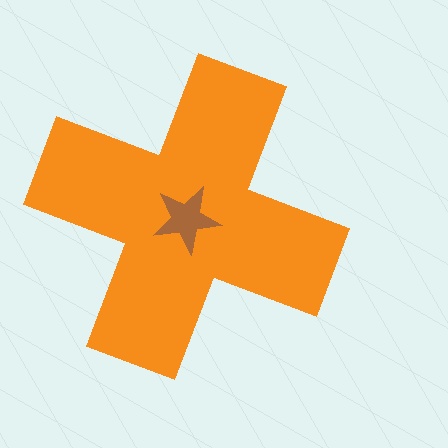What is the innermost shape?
The brown star.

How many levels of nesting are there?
2.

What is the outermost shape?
The orange cross.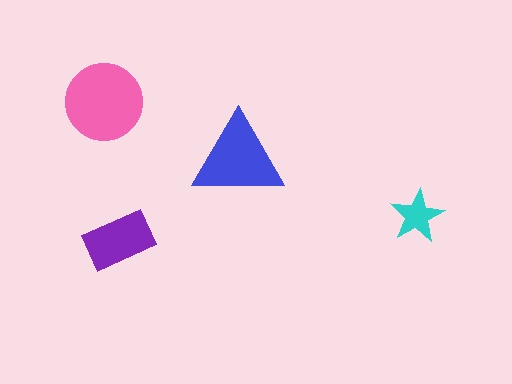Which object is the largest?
The pink circle.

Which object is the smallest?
The cyan star.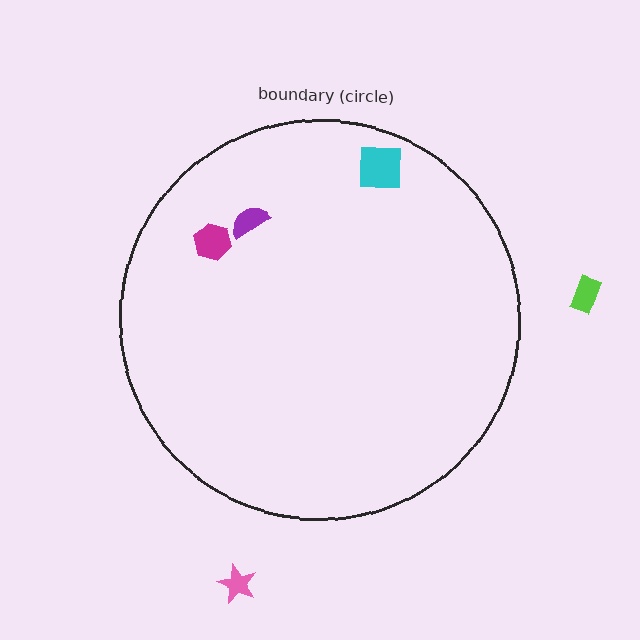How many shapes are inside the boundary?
3 inside, 2 outside.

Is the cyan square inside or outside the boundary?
Inside.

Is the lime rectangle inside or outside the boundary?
Outside.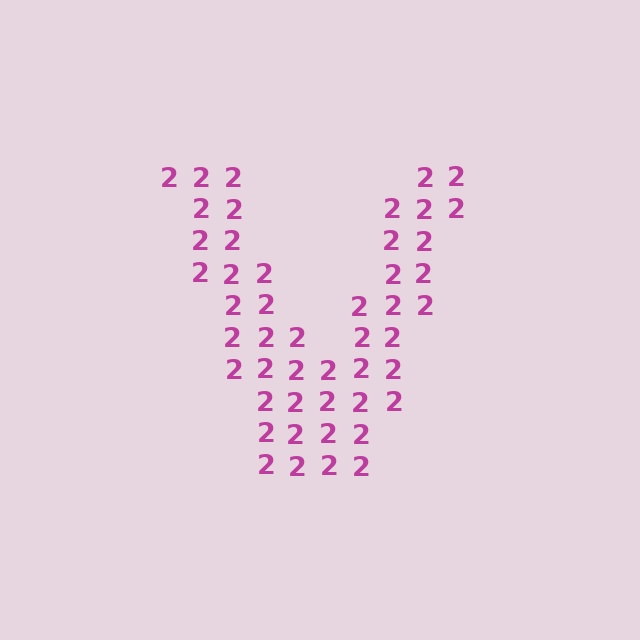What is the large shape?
The large shape is the letter V.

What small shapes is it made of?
It is made of small digit 2's.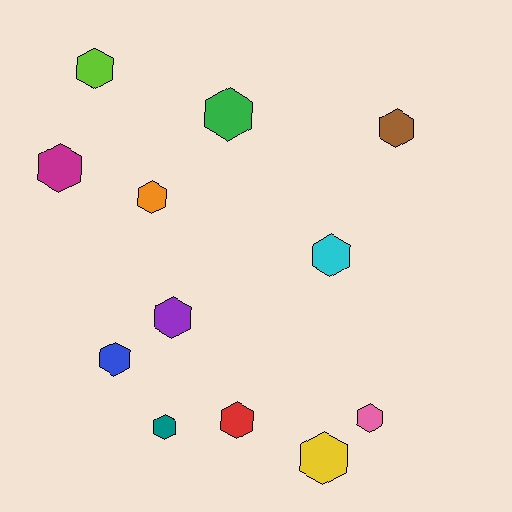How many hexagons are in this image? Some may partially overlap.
There are 12 hexagons.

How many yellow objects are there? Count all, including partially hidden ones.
There is 1 yellow object.